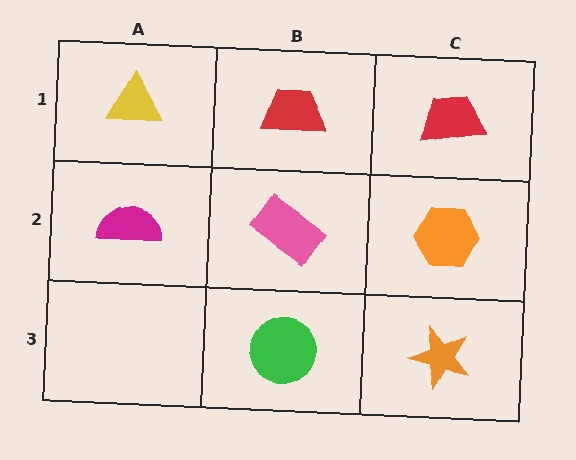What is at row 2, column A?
A magenta semicircle.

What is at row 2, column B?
A pink rectangle.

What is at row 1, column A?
A yellow triangle.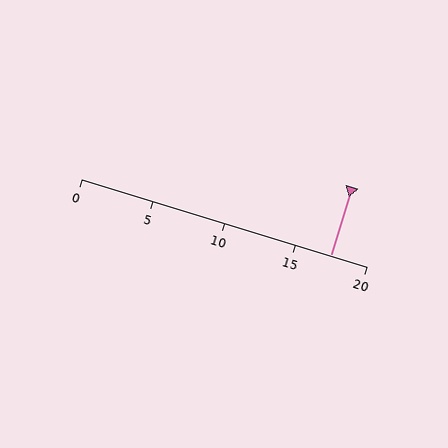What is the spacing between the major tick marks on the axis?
The major ticks are spaced 5 apart.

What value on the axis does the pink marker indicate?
The marker indicates approximately 17.5.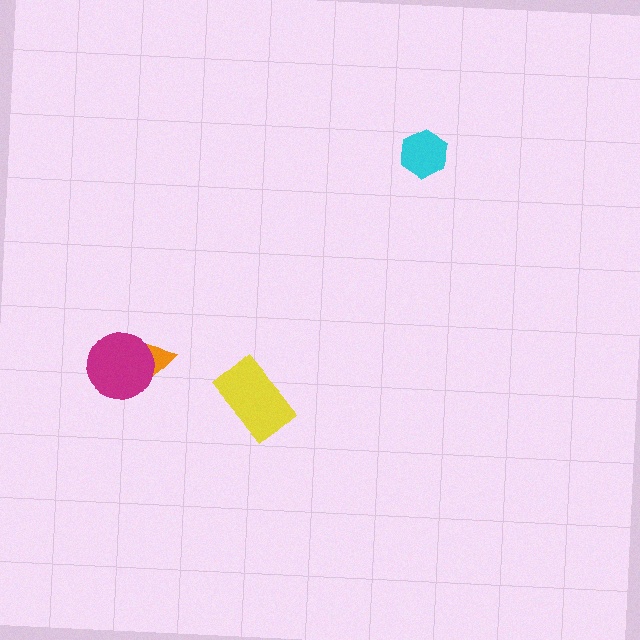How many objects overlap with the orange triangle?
1 object overlaps with the orange triangle.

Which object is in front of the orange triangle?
The magenta circle is in front of the orange triangle.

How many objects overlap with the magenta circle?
1 object overlaps with the magenta circle.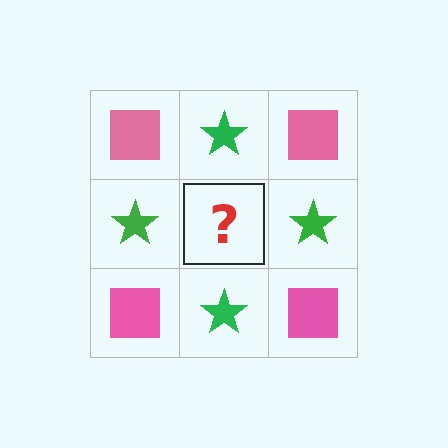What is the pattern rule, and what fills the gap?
The rule is that it alternates pink square and green star in a checkerboard pattern. The gap should be filled with a pink square.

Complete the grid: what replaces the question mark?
The question mark should be replaced with a pink square.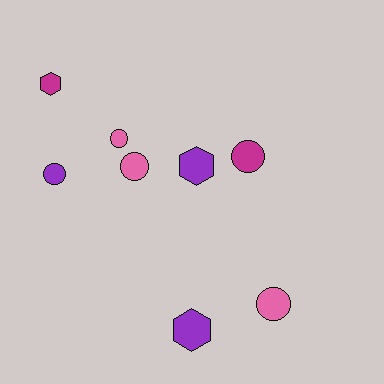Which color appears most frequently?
Pink, with 3 objects.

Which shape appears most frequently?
Circle, with 5 objects.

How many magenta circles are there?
There is 1 magenta circle.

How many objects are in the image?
There are 8 objects.